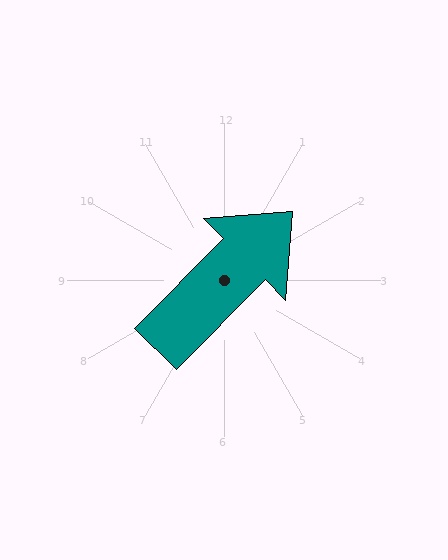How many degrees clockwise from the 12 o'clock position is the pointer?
Approximately 45 degrees.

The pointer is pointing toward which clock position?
Roughly 1 o'clock.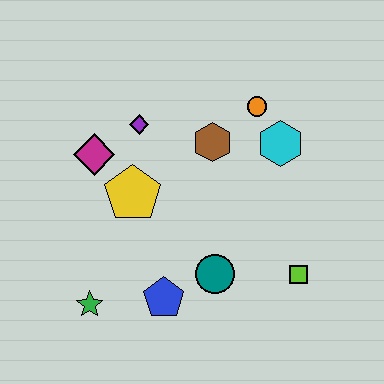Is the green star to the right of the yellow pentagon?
No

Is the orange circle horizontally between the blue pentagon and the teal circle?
No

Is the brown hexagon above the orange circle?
No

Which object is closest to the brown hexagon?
The orange circle is closest to the brown hexagon.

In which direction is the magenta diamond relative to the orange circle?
The magenta diamond is to the left of the orange circle.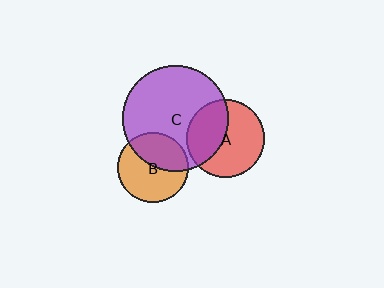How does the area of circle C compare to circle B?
Approximately 2.3 times.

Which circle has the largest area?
Circle C (purple).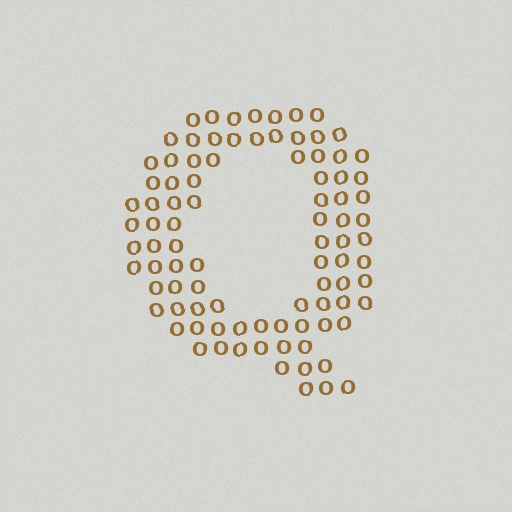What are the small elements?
The small elements are letter O's.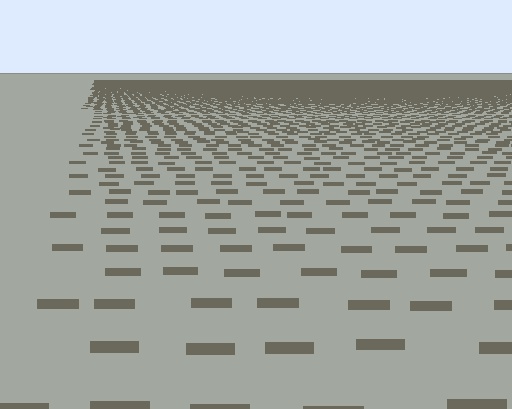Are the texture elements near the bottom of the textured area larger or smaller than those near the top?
Larger. Near the bottom, elements are closer to the viewer and appear at a bigger on-screen size.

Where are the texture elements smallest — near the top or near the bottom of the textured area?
Near the top.